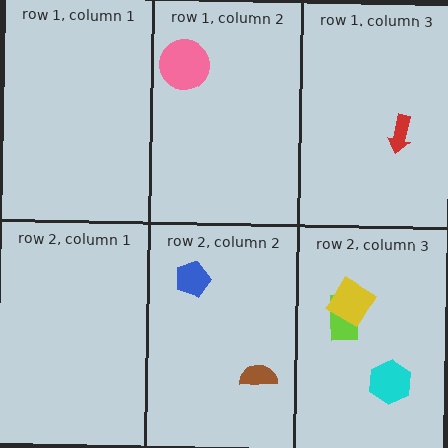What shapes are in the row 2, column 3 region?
The lime rectangle, the yellow diamond, the cyan hexagon.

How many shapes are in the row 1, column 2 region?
1.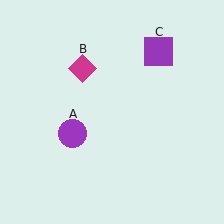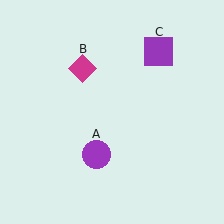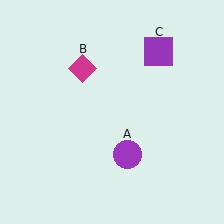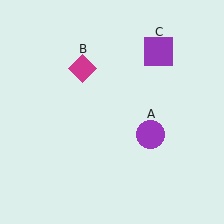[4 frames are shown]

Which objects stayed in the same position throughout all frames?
Magenta diamond (object B) and purple square (object C) remained stationary.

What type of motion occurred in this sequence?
The purple circle (object A) rotated counterclockwise around the center of the scene.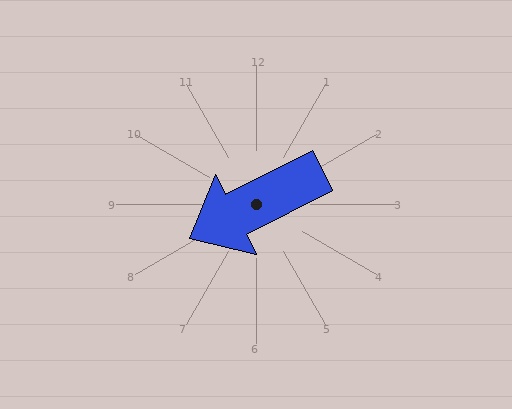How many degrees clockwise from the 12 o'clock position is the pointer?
Approximately 243 degrees.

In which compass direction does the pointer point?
Southwest.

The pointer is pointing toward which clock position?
Roughly 8 o'clock.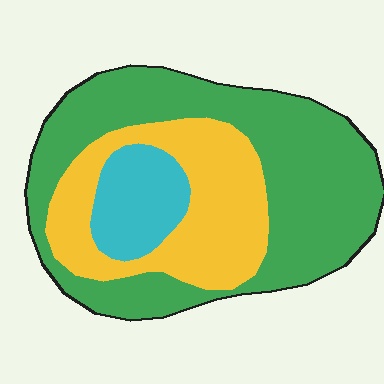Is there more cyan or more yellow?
Yellow.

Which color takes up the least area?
Cyan, at roughly 15%.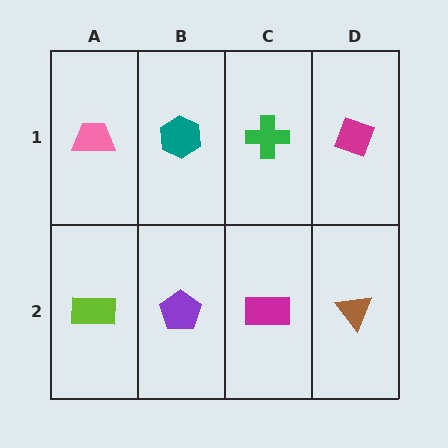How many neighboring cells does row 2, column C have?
3.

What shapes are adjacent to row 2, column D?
A magenta diamond (row 1, column D), a magenta rectangle (row 2, column C).